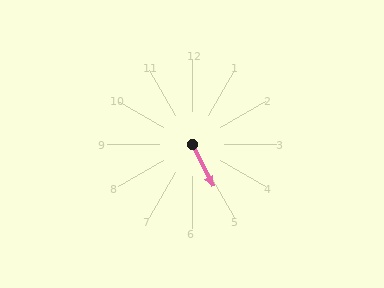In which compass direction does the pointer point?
Southeast.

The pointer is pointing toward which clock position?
Roughly 5 o'clock.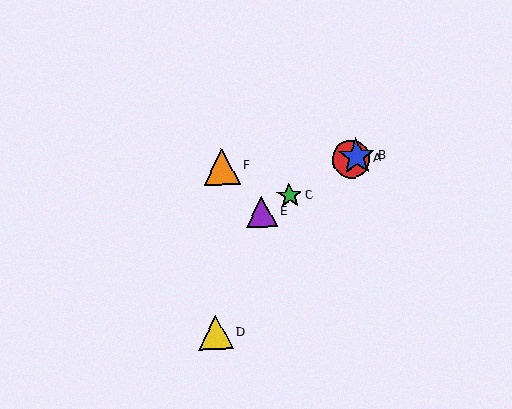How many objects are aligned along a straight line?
4 objects (A, B, C, E) are aligned along a straight line.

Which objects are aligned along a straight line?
Objects A, B, C, E are aligned along a straight line.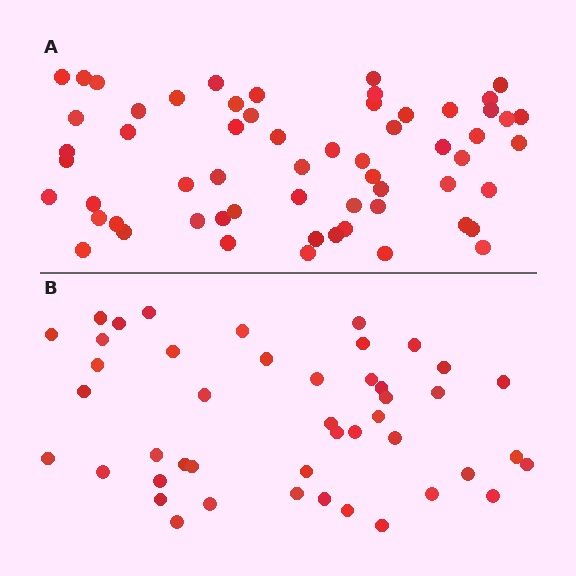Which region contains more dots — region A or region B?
Region A (the top region) has more dots.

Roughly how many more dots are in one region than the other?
Region A has approximately 15 more dots than region B.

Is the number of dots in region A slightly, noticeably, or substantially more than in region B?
Region A has noticeably more, but not dramatically so. The ratio is roughly 1.3 to 1.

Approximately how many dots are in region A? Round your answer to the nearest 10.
About 60 dots.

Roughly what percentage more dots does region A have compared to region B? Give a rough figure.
About 35% more.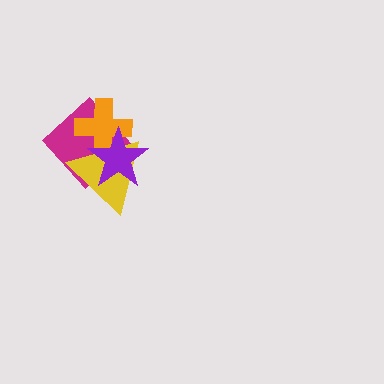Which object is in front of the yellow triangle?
The purple star is in front of the yellow triangle.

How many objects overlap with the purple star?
3 objects overlap with the purple star.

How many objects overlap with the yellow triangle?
3 objects overlap with the yellow triangle.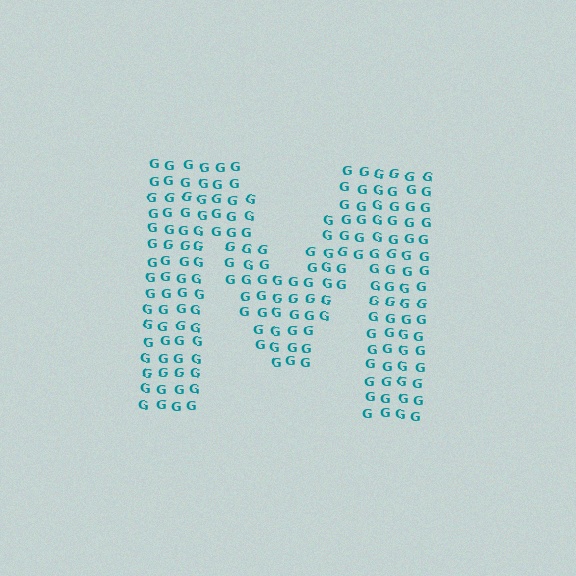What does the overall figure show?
The overall figure shows the letter M.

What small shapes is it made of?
It is made of small letter G's.